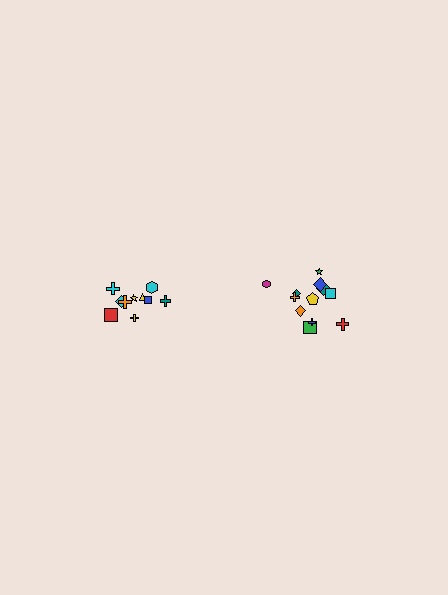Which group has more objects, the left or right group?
The right group.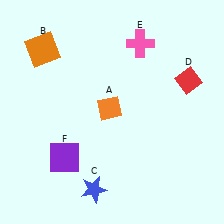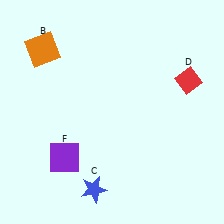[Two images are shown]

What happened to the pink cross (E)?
The pink cross (E) was removed in Image 2. It was in the top-right area of Image 1.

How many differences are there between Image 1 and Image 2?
There are 2 differences between the two images.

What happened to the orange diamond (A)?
The orange diamond (A) was removed in Image 2. It was in the top-left area of Image 1.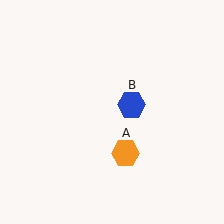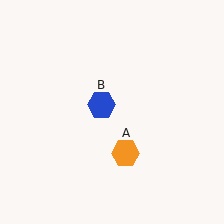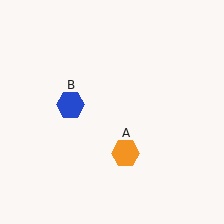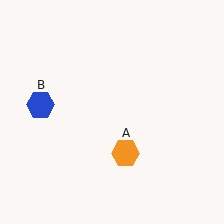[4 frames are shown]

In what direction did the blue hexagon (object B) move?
The blue hexagon (object B) moved left.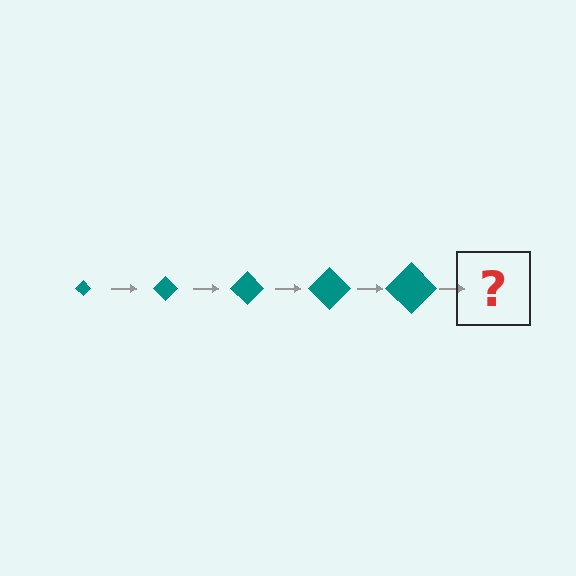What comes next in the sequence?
The next element should be a teal diamond, larger than the previous one.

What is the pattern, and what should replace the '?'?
The pattern is that the diamond gets progressively larger each step. The '?' should be a teal diamond, larger than the previous one.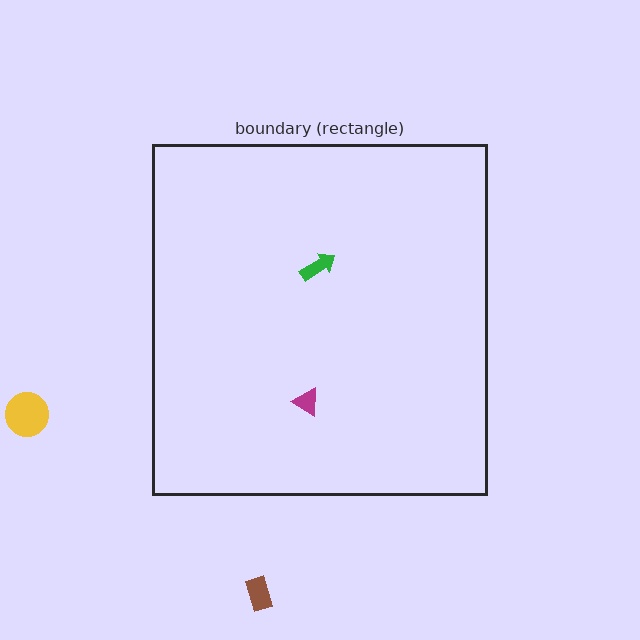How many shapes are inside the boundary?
2 inside, 2 outside.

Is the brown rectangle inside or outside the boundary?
Outside.